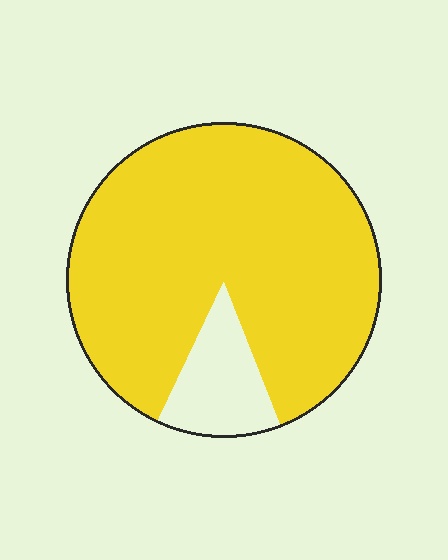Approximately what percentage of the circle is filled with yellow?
Approximately 85%.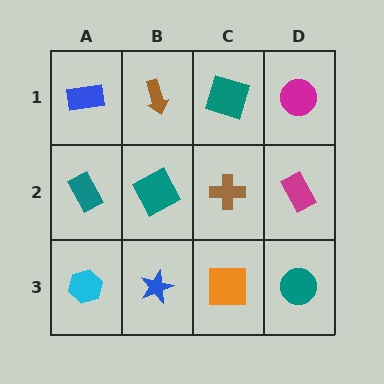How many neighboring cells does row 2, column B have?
4.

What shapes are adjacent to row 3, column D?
A magenta rectangle (row 2, column D), an orange square (row 3, column C).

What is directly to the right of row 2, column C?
A magenta rectangle.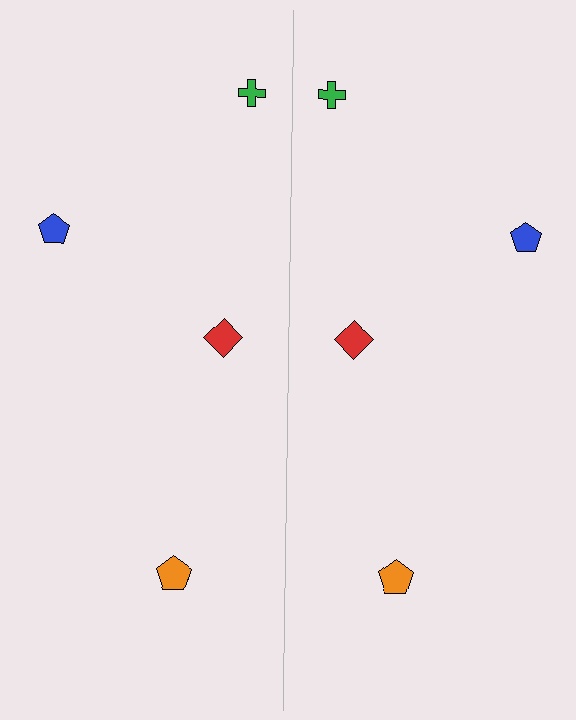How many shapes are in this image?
There are 8 shapes in this image.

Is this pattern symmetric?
Yes, this pattern has bilateral (reflection) symmetry.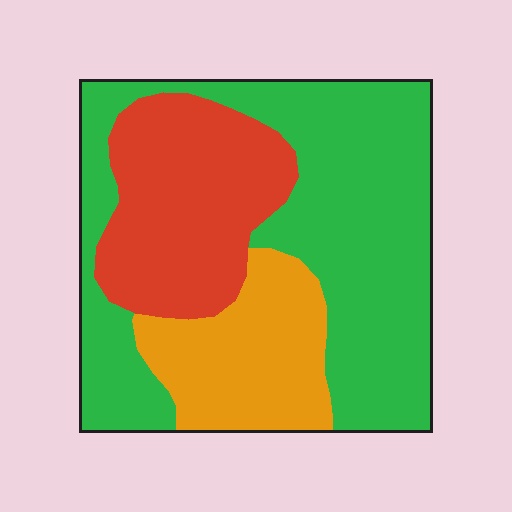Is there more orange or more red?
Red.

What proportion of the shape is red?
Red covers around 25% of the shape.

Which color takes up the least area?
Orange, at roughly 20%.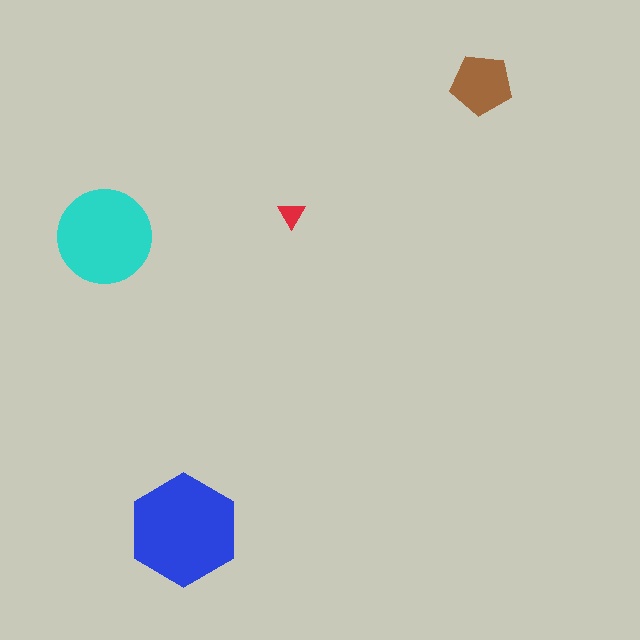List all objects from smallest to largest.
The red triangle, the brown pentagon, the cyan circle, the blue hexagon.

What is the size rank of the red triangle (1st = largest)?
4th.